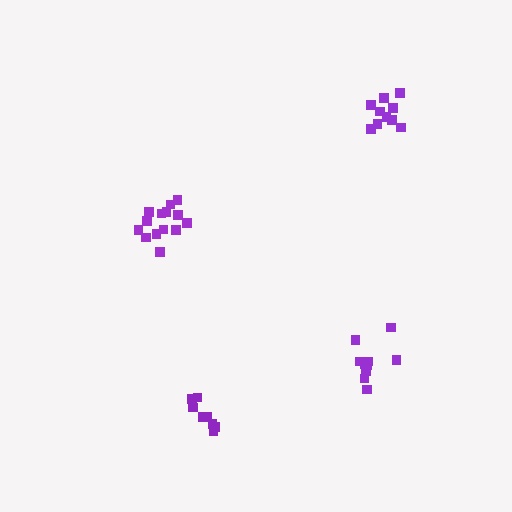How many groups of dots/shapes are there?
There are 4 groups.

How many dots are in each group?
Group 1: 14 dots, Group 2: 10 dots, Group 3: 8 dots, Group 4: 10 dots (42 total).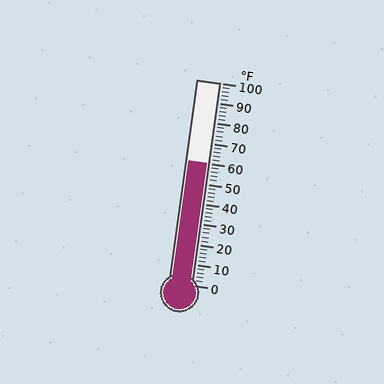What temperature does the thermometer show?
The thermometer shows approximately 60°F.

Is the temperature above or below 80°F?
The temperature is below 80°F.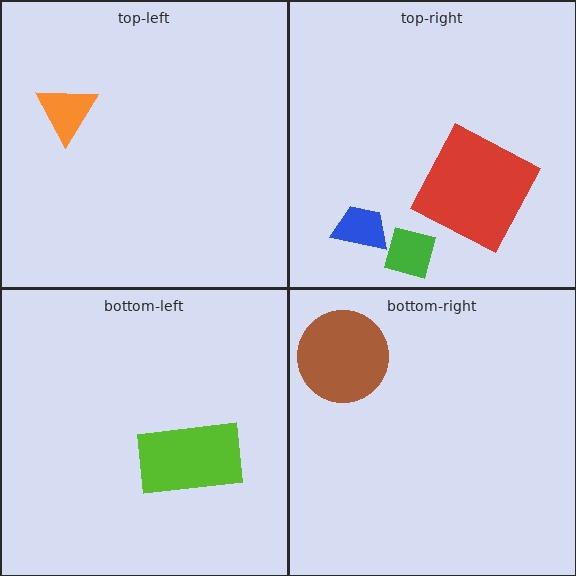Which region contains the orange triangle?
The top-left region.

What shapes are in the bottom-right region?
The brown circle.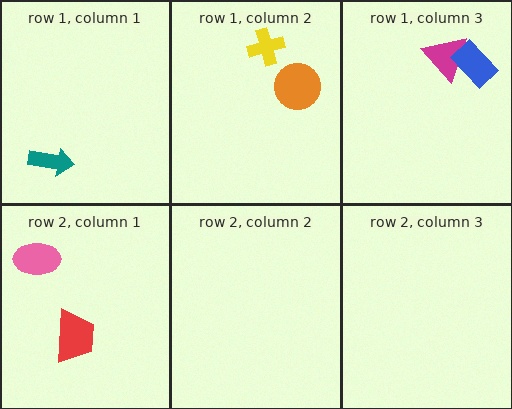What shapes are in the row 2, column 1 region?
The pink ellipse, the red trapezoid.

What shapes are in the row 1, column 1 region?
The teal arrow.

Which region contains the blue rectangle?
The row 1, column 3 region.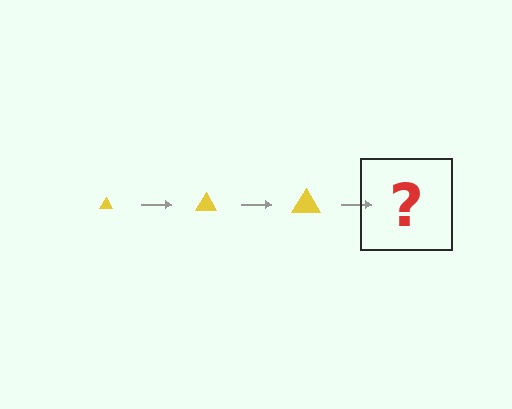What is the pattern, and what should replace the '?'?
The pattern is that the triangle gets progressively larger each step. The '?' should be a yellow triangle, larger than the previous one.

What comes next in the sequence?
The next element should be a yellow triangle, larger than the previous one.